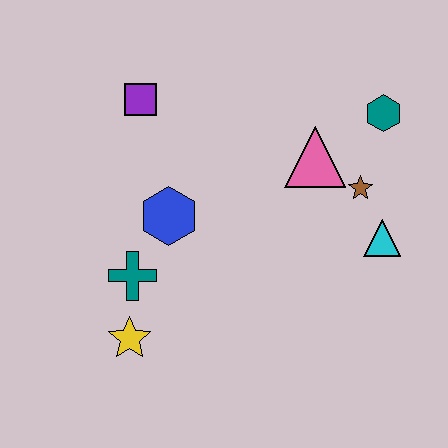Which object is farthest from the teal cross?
The teal hexagon is farthest from the teal cross.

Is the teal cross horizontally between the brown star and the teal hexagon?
No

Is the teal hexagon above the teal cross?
Yes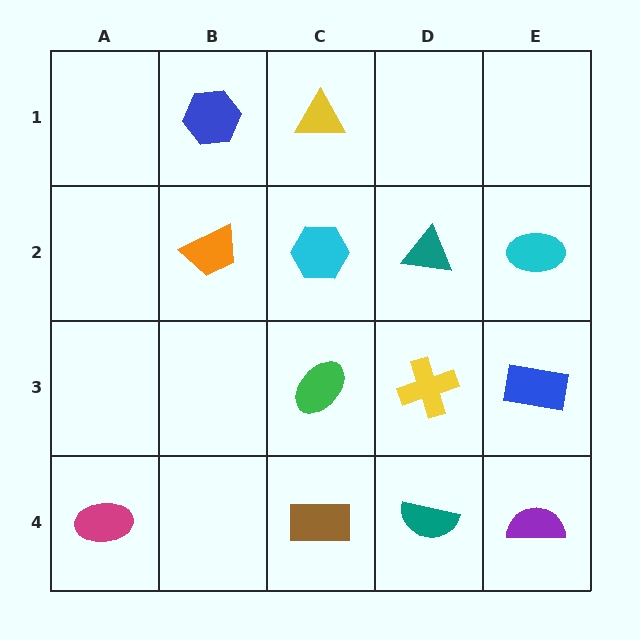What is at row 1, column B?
A blue hexagon.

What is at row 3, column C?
A green ellipse.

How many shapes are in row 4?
4 shapes.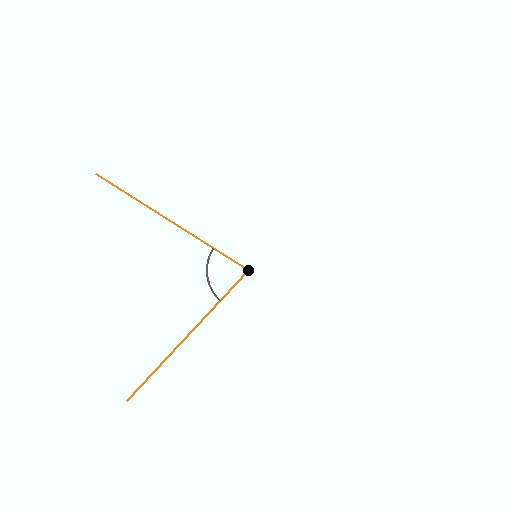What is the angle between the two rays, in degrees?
Approximately 79 degrees.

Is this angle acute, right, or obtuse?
It is acute.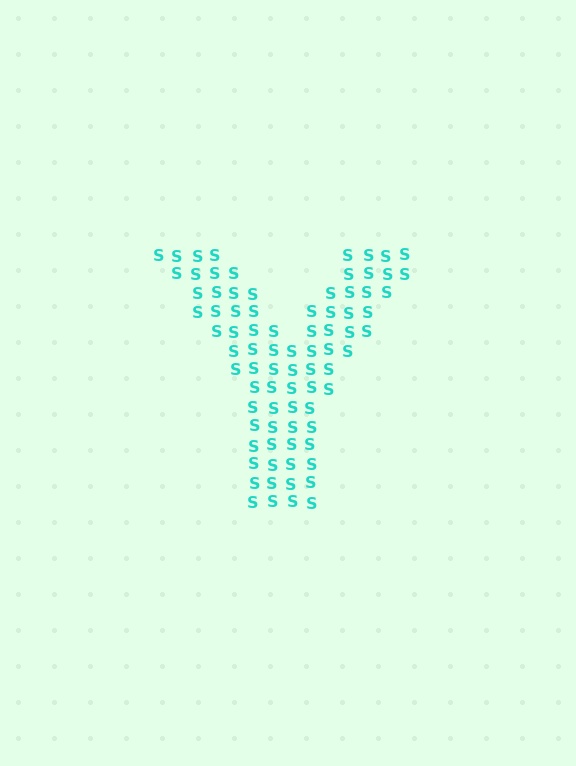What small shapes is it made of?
It is made of small letter S's.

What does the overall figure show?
The overall figure shows the letter Y.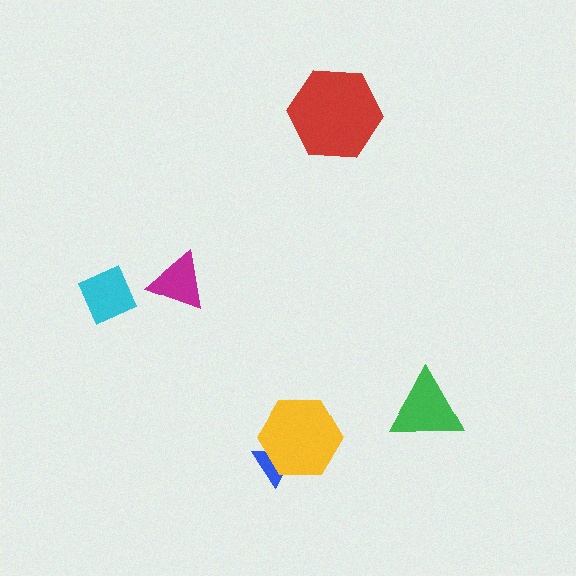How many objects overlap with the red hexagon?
0 objects overlap with the red hexagon.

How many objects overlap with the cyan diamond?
0 objects overlap with the cyan diamond.